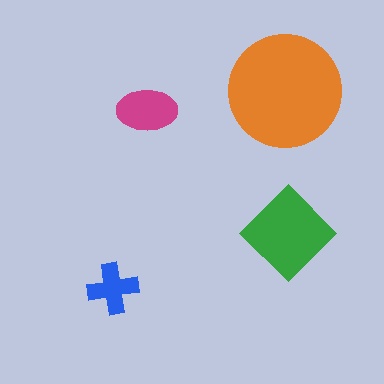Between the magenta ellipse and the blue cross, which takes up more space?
The magenta ellipse.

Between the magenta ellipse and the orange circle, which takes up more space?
The orange circle.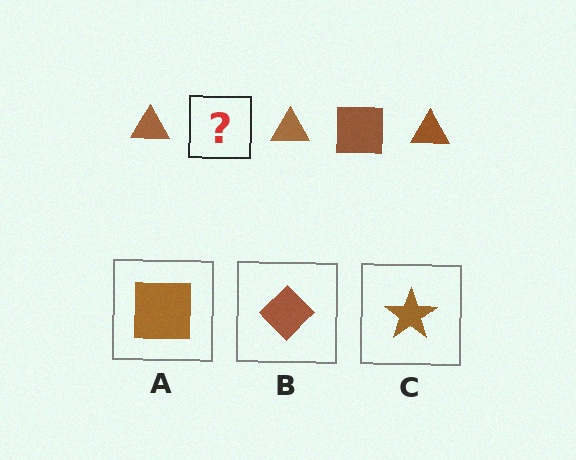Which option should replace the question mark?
Option A.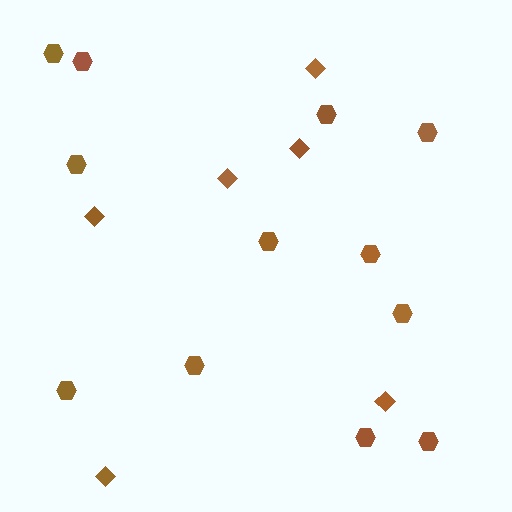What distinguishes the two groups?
There are 2 groups: one group of diamonds (6) and one group of hexagons (12).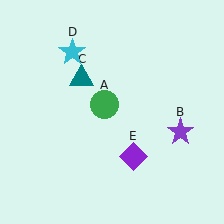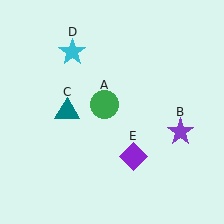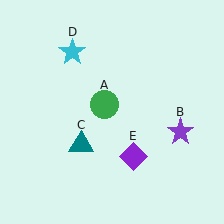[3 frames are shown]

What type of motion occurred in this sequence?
The teal triangle (object C) rotated counterclockwise around the center of the scene.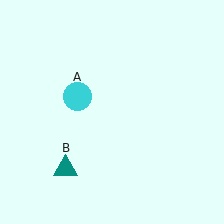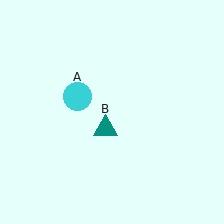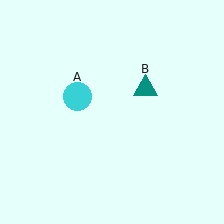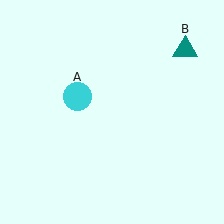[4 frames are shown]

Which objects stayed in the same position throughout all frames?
Cyan circle (object A) remained stationary.